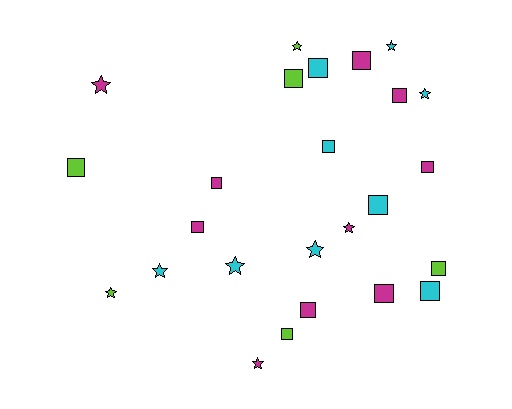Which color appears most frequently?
Magenta, with 10 objects.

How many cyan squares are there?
There are 4 cyan squares.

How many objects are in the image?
There are 25 objects.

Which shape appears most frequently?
Square, with 15 objects.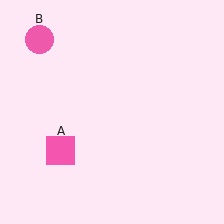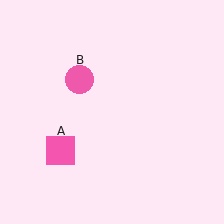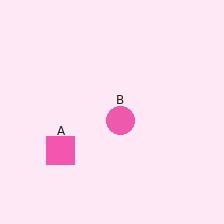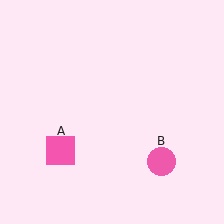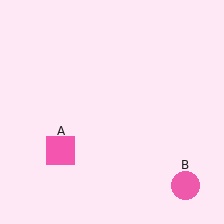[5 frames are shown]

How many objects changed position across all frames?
1 object changed position: pink circle (object B).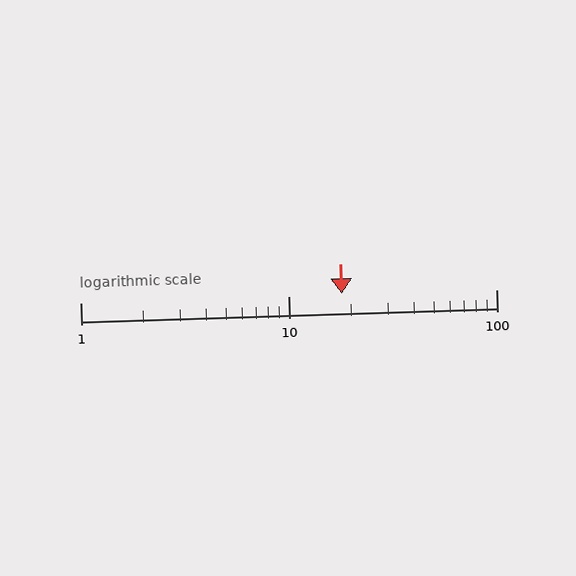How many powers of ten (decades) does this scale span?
The scale spans 2 decades, from 1 to 100.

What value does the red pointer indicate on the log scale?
The pointer indicates approximately 18.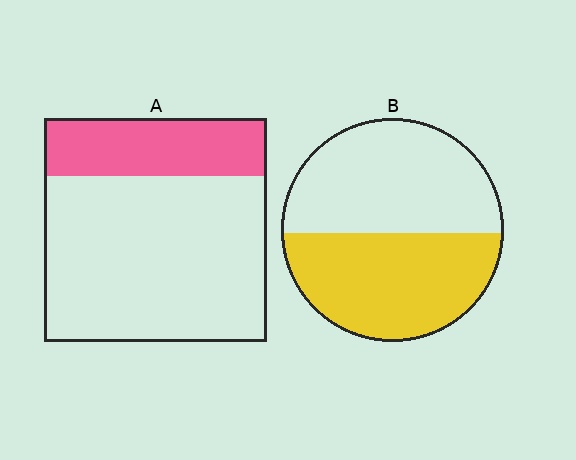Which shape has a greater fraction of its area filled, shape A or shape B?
Shape B.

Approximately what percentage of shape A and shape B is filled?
A is approximately 25% and B is approximately 50%.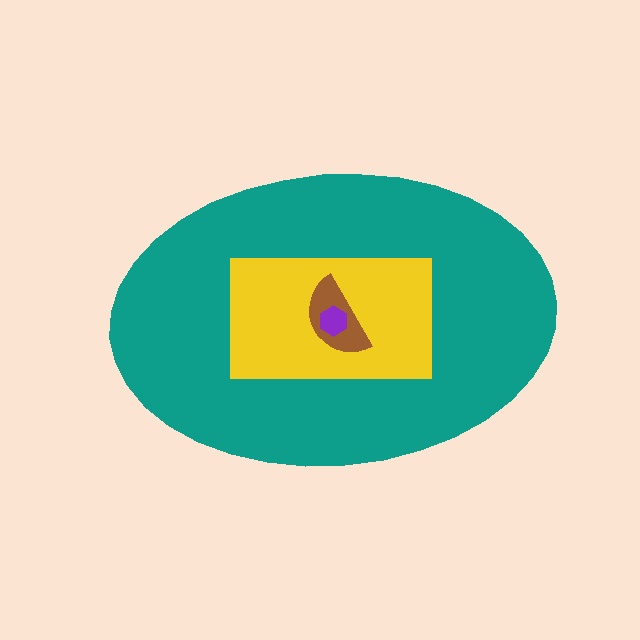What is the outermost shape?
The teal ellipse.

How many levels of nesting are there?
4.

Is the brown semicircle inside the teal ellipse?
Yes.